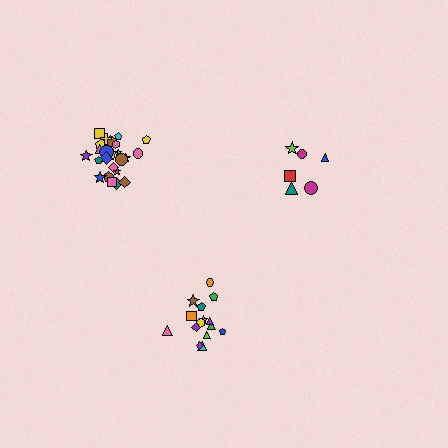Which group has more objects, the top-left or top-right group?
The top-left group.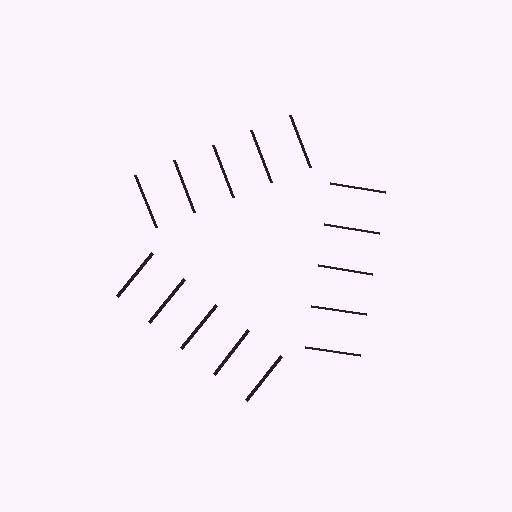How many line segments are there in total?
15 — 5 along each of the 3 edges.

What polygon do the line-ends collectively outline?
An illusory triangle — the line segments terminate on its edges but no continuous stroke is drawn.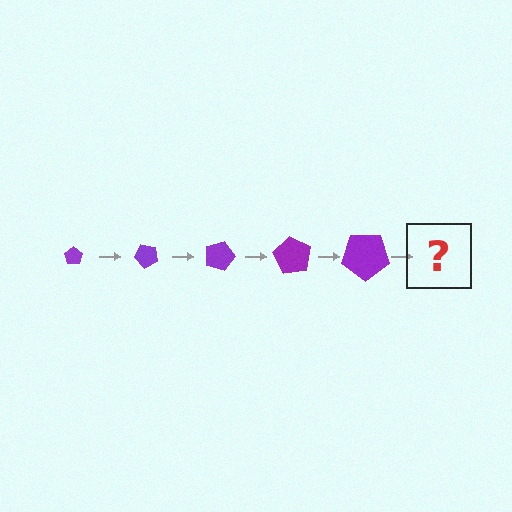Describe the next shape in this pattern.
It should be a pentagon, larger than the previous one and rotated 225 degrees from the start.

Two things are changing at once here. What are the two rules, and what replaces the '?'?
The two rules are that the pentagon grows larger each step and it rotates 45 degrees each step. The '?' should be a pentagon, larger than the previous one and rotated 225 degrees from the start.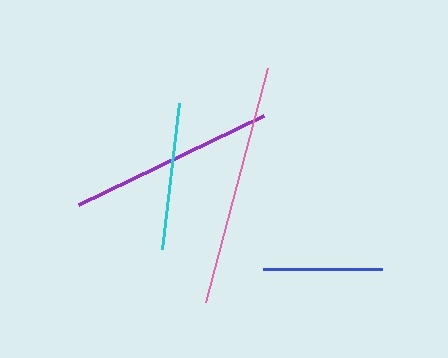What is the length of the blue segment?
The blue segment is approximately 119 pixels long.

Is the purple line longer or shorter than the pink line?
The pink line is longer than the purple line.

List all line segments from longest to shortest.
From longest to shortest: pink, purple, cyan, blue.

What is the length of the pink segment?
The pink segment is approximately 243 pixels long.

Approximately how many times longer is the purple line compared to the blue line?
The purple line is approximately 1.7 times the length of the blue line.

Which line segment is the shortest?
The blue line is the shortest at approximately 119 pixels.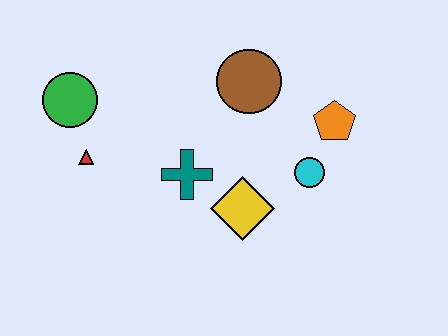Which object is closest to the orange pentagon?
The cyan circle is closest to the orange pentagon.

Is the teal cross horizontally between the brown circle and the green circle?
Yes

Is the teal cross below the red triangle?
Yes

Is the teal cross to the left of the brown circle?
Yes